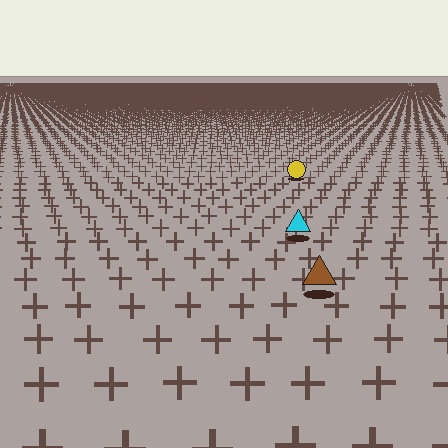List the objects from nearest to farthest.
From nearest to farthest: the brown triangle, the cyan triangle, the yellow circle.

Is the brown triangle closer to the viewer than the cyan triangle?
Yes. The brown triangle is closer — you can tell from the texture gradient: the ground texture is coarser near it.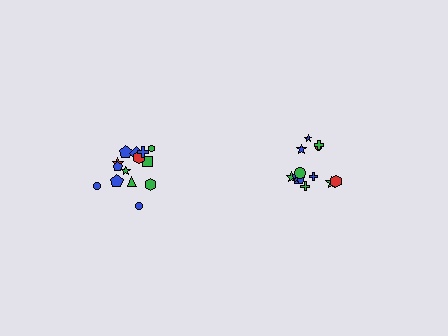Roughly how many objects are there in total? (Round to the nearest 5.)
Roughly 25 objects in total.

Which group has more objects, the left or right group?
The left group.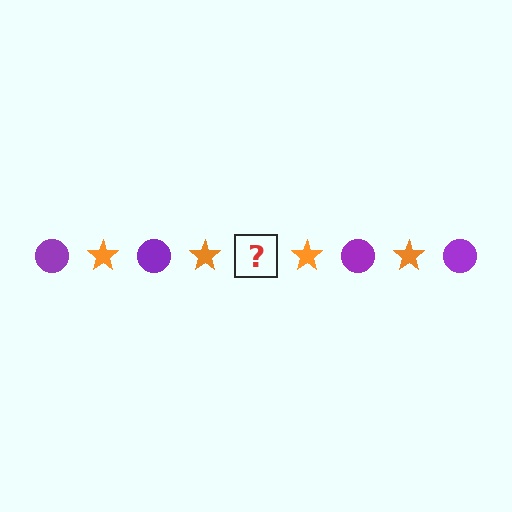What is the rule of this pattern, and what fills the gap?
The rule is that the pattern alternates between purple circle and orange star. The gap should be filled with a purple circle.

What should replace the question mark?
The question mark should be replaced with a purple circle.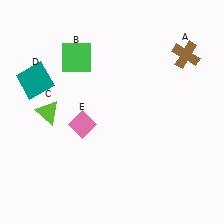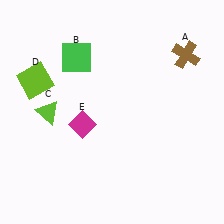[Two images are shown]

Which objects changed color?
D changed from teal to lime. E changed from pink to magenta.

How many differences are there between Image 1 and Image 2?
There are 2 differences between the two images.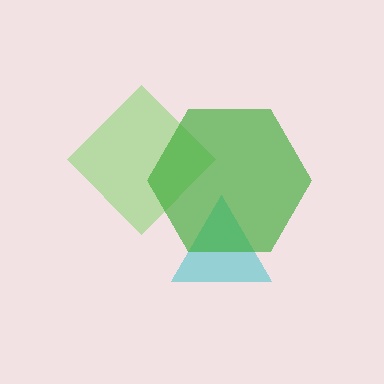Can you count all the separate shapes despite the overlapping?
Yes, there are 3 separate shapes.